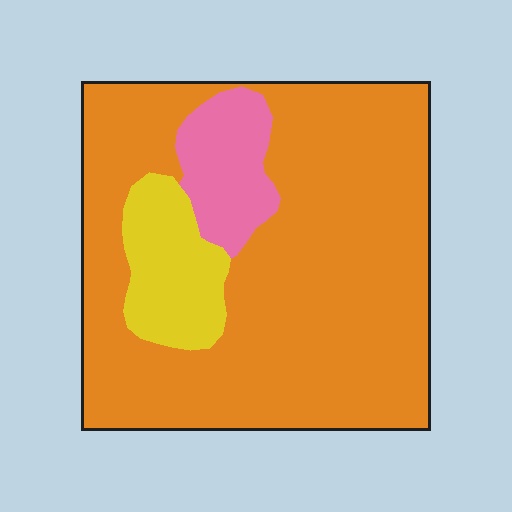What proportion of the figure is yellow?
Yellow takes up about one eighth (1/8) of the figure.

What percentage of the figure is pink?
Pink covers roughly 10% of the figure.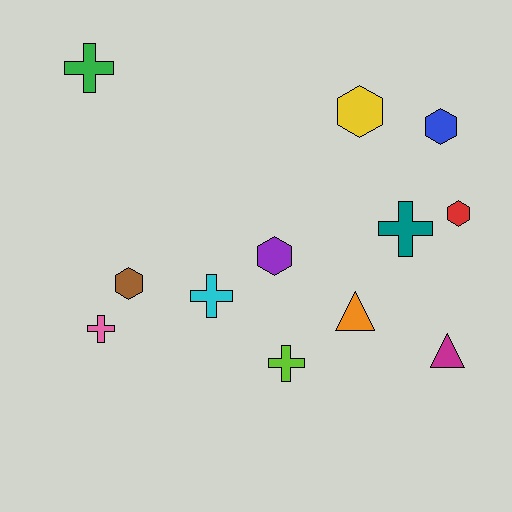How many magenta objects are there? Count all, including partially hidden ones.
There is 1 magenta object.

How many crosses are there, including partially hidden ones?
There are 5 crosses.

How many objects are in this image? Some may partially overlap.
There are 12 objects.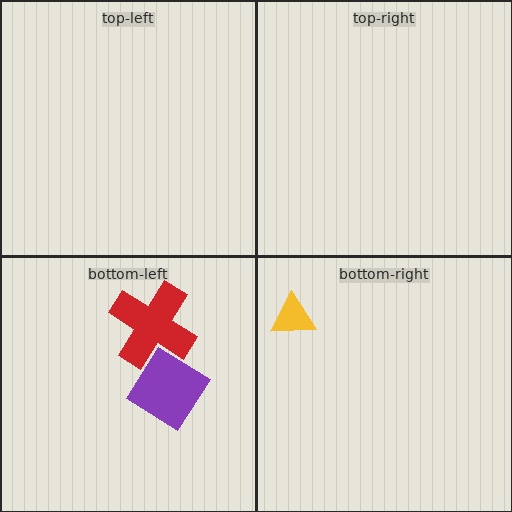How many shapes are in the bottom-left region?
2.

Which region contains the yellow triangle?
The bottom-right region.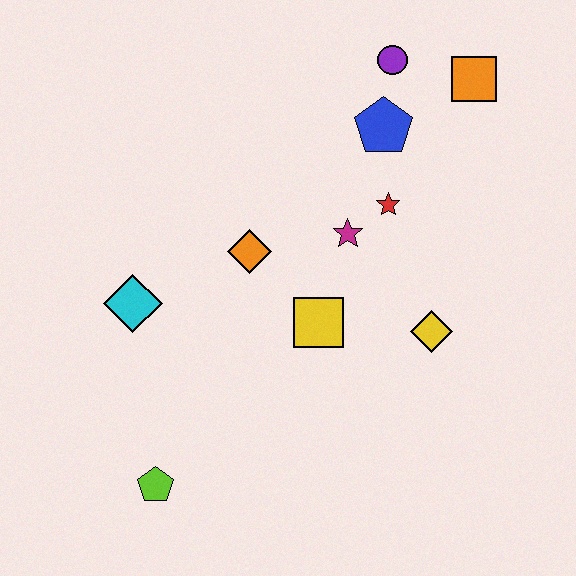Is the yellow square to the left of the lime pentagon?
No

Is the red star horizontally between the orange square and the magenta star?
Yes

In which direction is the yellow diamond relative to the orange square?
The yellow diamond is below the orange square.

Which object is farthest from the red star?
The lime pentagon is farthest from the red star.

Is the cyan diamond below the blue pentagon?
Yes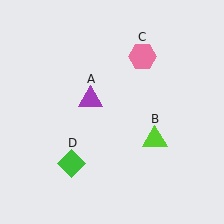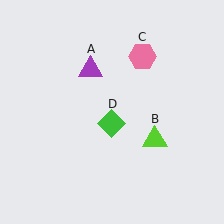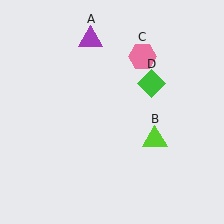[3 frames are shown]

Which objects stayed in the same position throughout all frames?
Lime triangle (object B) and pink hexagon (object C) remained stationary.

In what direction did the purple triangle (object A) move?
The purple triangle (object A) moved up.